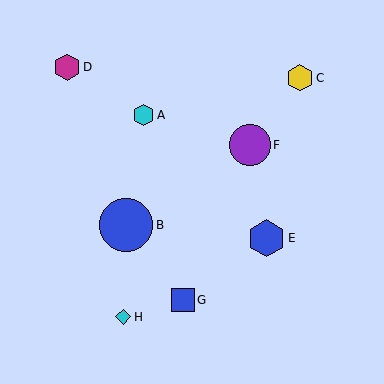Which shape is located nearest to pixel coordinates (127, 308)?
The cyan diamond (labeled H) at (123, 317) is nearest to that location.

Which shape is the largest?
The blue circle (labeled B) is the largest.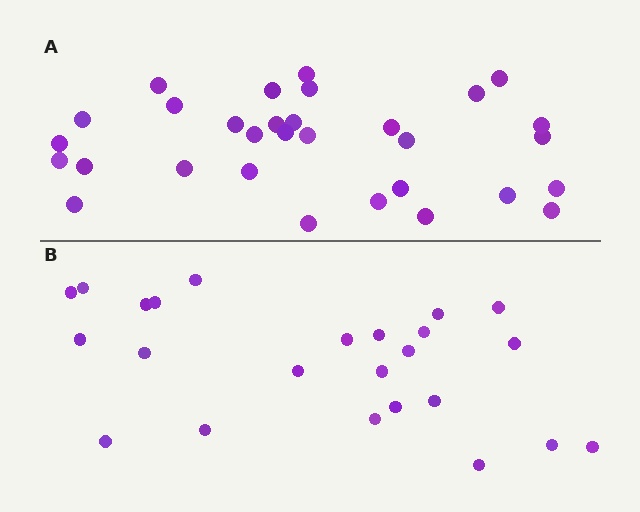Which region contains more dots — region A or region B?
Region A (the top region) has more dots.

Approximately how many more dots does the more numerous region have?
Region A has roughly 8 or so more dots than region B.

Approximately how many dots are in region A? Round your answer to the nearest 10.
About 30 dots. (The exact count is 31, which rounds to 30.)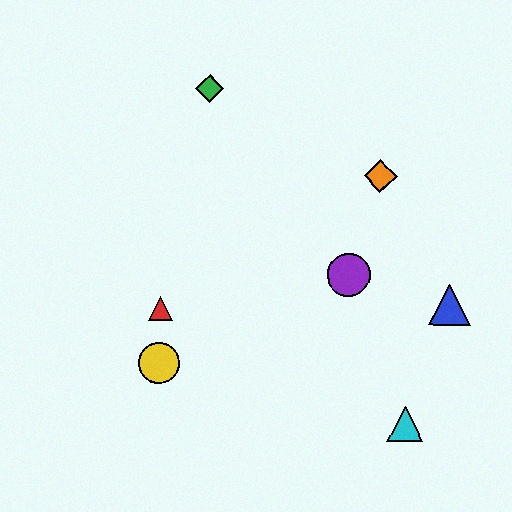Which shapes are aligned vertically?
The red triangle, the yellow circle are aligned vertically.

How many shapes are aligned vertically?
2 shapes (the red triangle, the yellow circle) are aligned vertically.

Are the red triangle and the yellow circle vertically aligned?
Yes, both are at x≈160.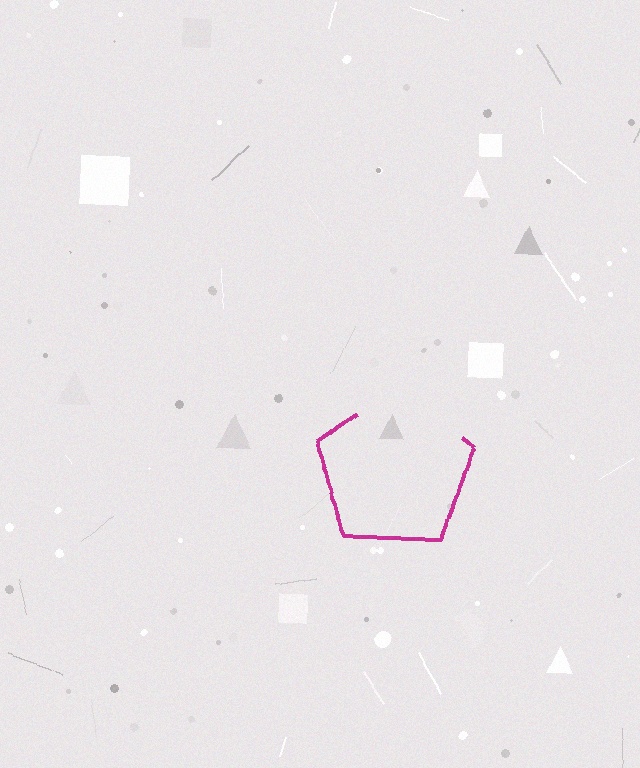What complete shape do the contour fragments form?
The contour fragments form a pentagon.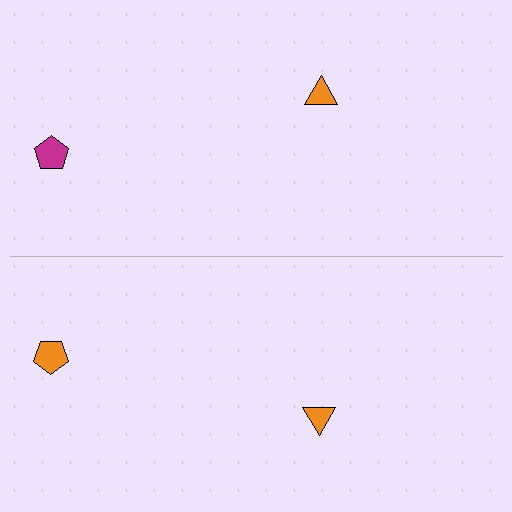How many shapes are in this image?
There are 4 shapes in this image.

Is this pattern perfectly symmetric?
No, the pattern is not perfectly symmetric. The orange pentagon on the bottom side breaks the symmetry — its mirror counterpart is magenta.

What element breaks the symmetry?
The orange pentagon on the bottom side breaks the symmetry — its mirror counterpart is magenta.